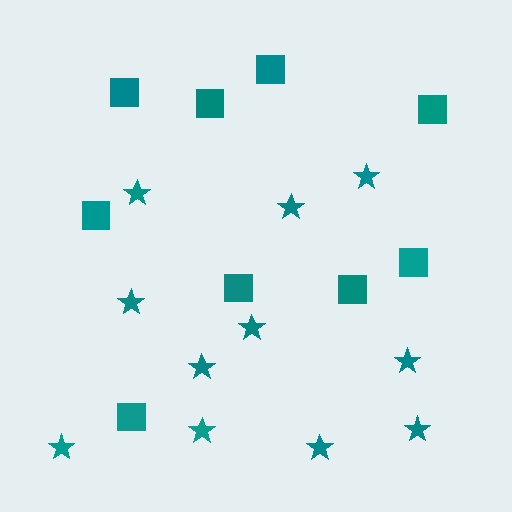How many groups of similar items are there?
There are 2 groups: one group of squares (9) and one group of stars (11).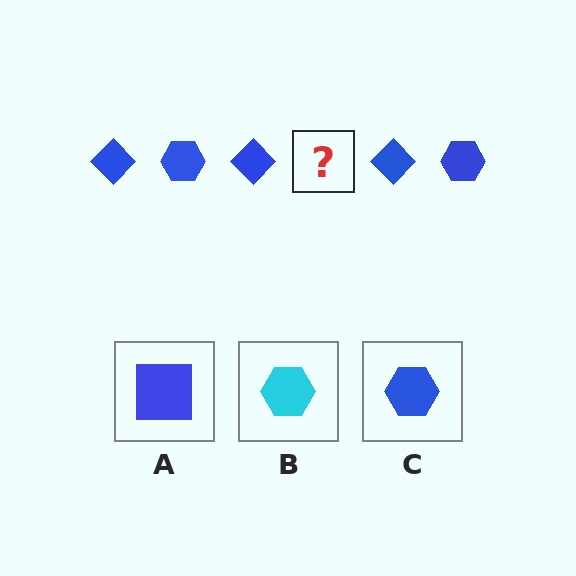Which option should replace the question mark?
Option C.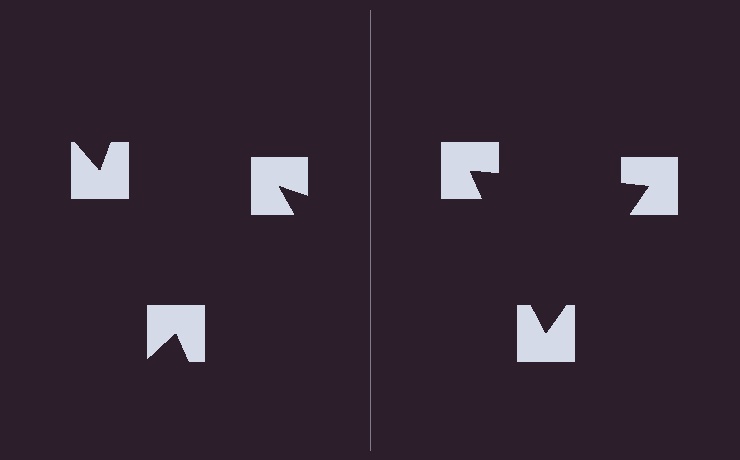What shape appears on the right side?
An illusory triangle.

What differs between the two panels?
The notched squares are positioned identically on both sides; only the wedge orientations differ. On the right they align to a triangle; on the left they are misaligned.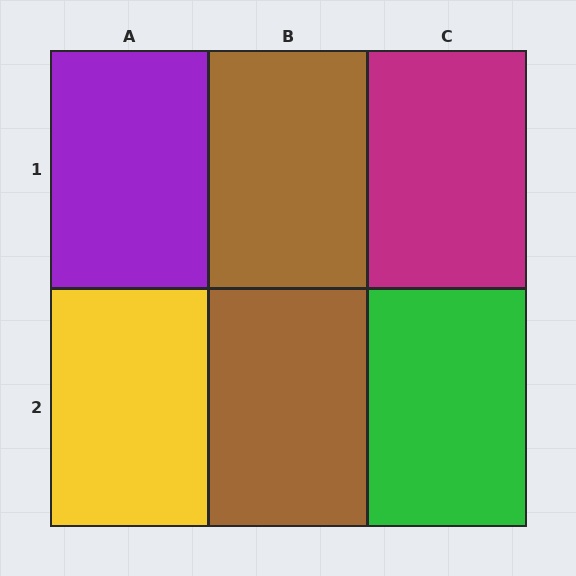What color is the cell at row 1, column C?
Magenta.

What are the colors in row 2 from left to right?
Yellow, brown, green.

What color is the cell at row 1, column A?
Purple.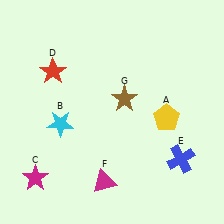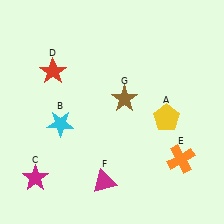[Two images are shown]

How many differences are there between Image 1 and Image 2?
There is 1 difference between the two images.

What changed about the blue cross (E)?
In Image 1, E is blue. In Image 2, it changed to orange.